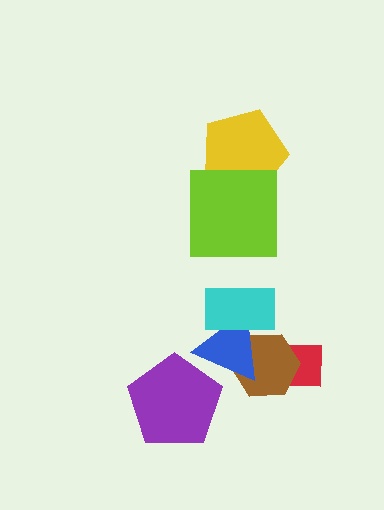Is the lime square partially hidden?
No, no other shape covers it.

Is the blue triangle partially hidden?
Yes, it is partially covered by another shape.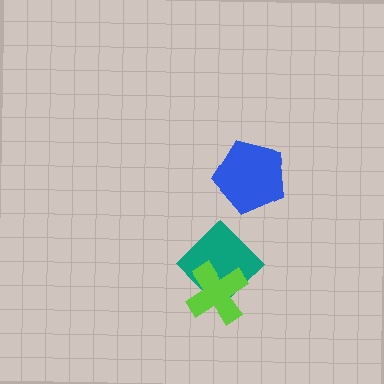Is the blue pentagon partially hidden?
No, no other shape covers it.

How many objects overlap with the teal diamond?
1 object overlaps with the teal diamond.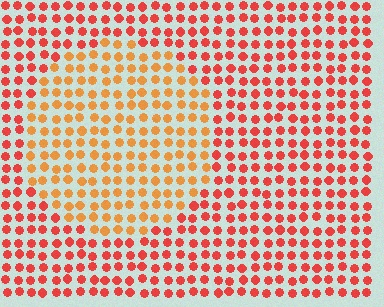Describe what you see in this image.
The image is filled with small red elements in a uniform arrangement. A circle-shaped region is visible where the elements are tinted to a slightly different hue, forming a subtle color boundary.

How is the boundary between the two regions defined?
The boundary is defined purely by a slight shift in hue (about 30 degrees). Spacing, size, and orientation are identical on both sides.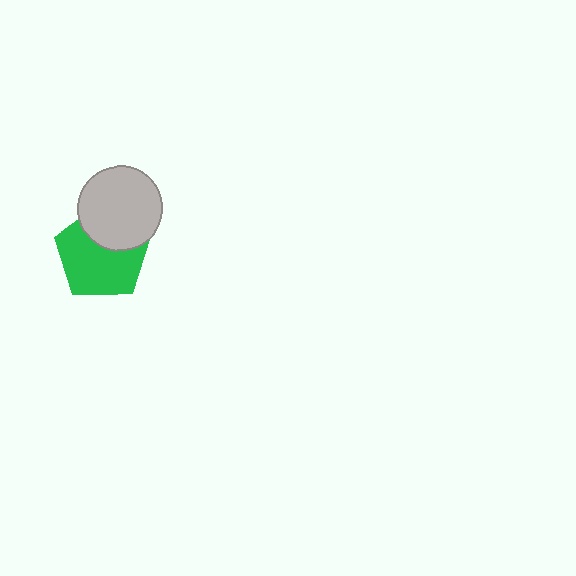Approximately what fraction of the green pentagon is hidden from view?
Roughly 33% of the green pentagon is hidden behind the light gray circle.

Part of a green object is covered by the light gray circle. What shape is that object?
It is a pentagon.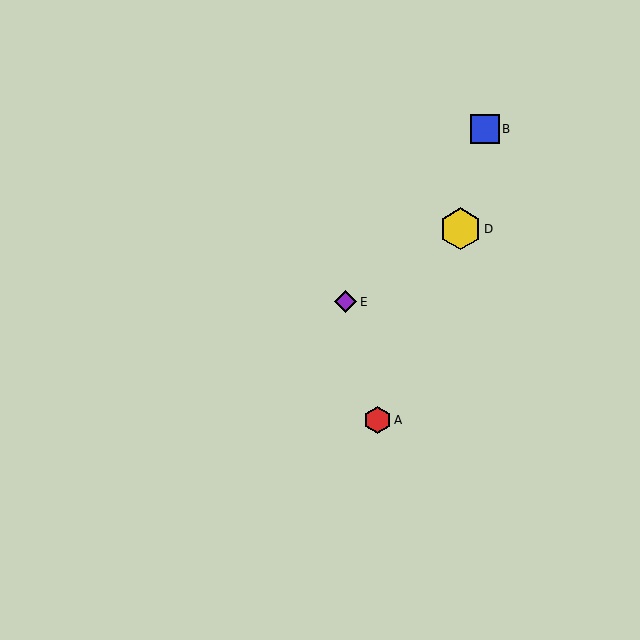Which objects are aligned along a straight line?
Objects C, D, E are aligned along a straight line.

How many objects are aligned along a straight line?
3 objects (C, D, E) are aligned along a straight line.